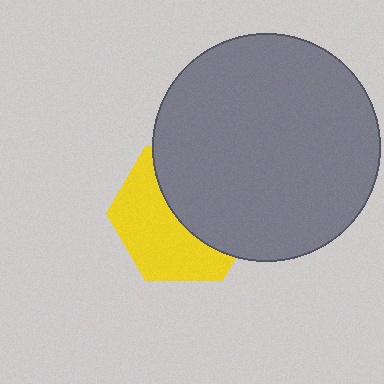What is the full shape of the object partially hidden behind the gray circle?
The partially hidden object is a yellow hexagon.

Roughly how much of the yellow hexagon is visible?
About half of it is visible (roughly 49%).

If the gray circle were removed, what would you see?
You would see the complete yellow hexagon.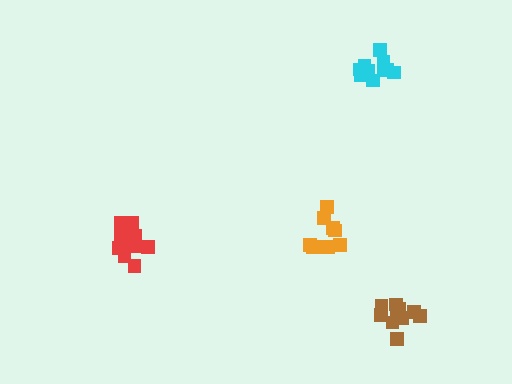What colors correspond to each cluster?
The clusters are colored: brown, cyan, orange, red.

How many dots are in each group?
Group 1: 11 dots, Group 2: 11 dots, Group 3: 9 dots, Group 4: 14 dots (45 total).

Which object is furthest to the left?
The red cluster is leftmost.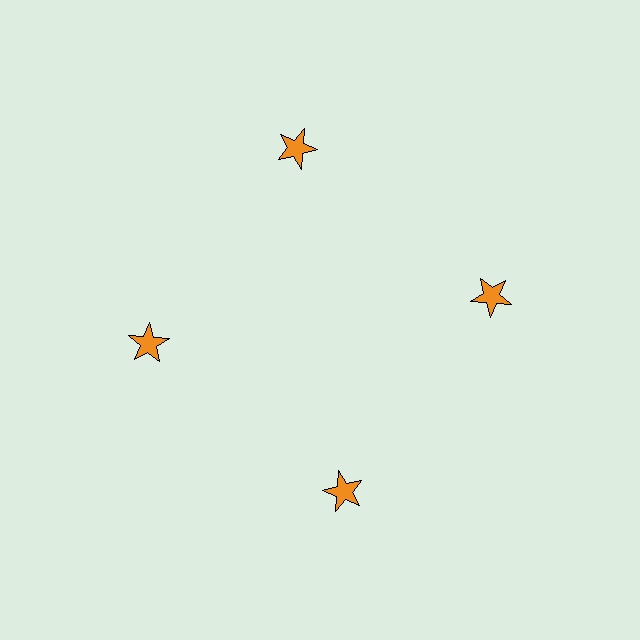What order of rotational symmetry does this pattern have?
This pattern has 4-fold rotational symmetry.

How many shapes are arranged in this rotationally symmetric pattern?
There are 4 shapes, arranged in 4 groups of 1.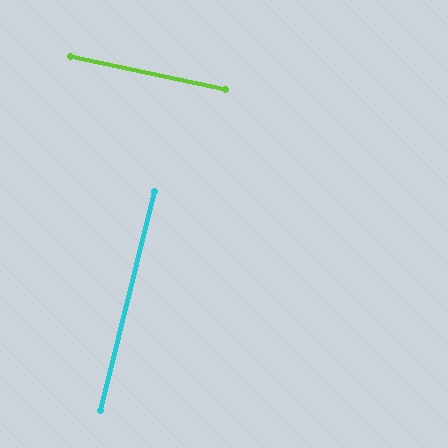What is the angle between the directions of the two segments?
Approximately 88 degrees.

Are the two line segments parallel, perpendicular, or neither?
Perpendicular — they meet at approximately 88°.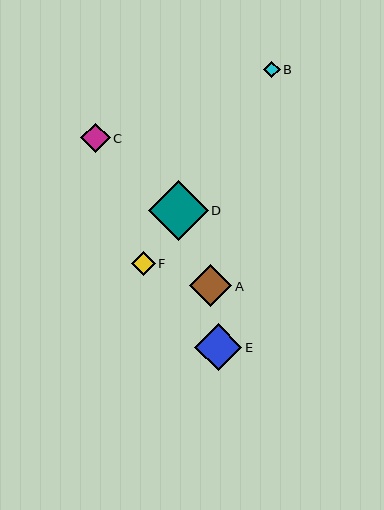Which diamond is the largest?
Diamond D is the largest with a size of approximately 60 pixels.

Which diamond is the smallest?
Diamond B is the smallest with a size of approximately 17 pixels.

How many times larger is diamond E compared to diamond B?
Diamond E is approximately 2.8 times the size of diamond B.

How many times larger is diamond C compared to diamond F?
Diamond C is approximately 1.3 times the size of diamond F.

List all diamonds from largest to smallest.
From largest to smallest: D, E, A, C, F, B.